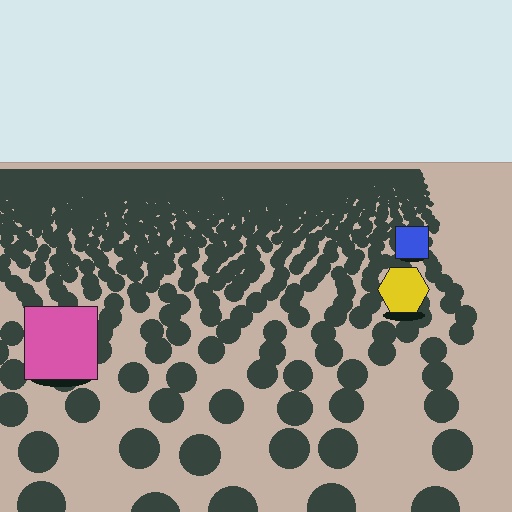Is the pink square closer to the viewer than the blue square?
Yes. The pink square is closer — you can tell from the texture gradient: the ground texture is coarser near it.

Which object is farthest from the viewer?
The blue square is farthest from the viewer. It appears smaller and the ground texture around it is denser.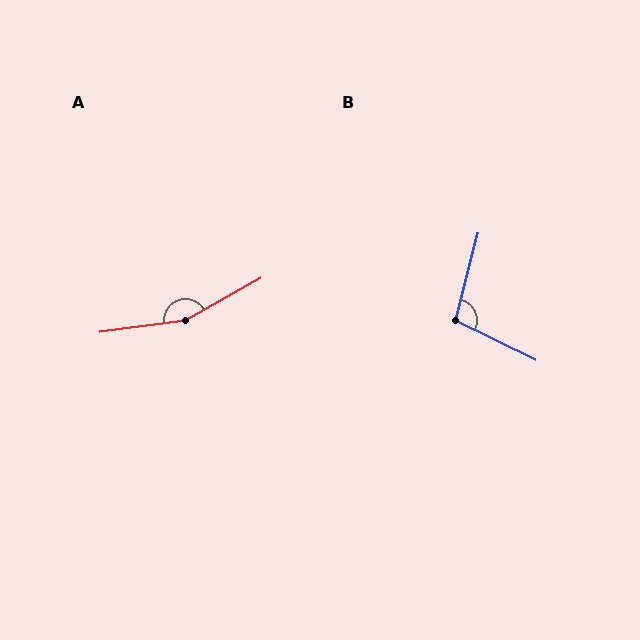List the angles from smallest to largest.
B (101°), A (158°).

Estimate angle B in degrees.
Approximately 101 degrees.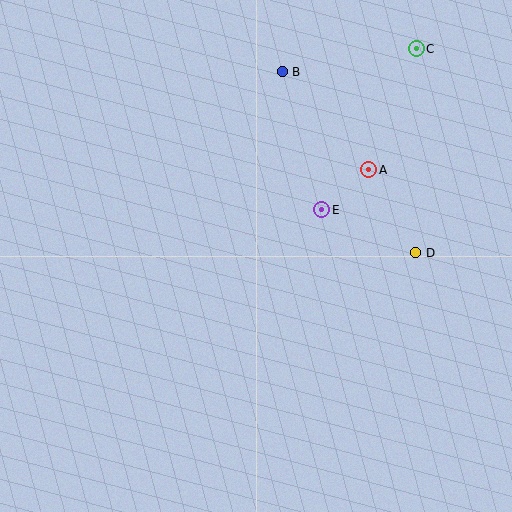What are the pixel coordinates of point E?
Point E is at (322, 210).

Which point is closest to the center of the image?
Point E at (322, 210) is closest to the center.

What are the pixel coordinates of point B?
Point B is at (282, 72).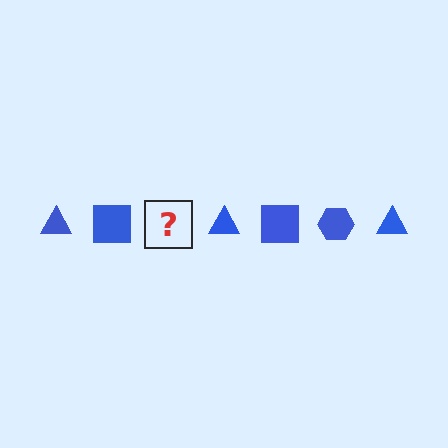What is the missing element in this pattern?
The missing element is a blue hexagon.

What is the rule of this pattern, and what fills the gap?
The rule is that the pattern cycles through triangle, square, hexagon shapes in blue. The gap should be filled with a blue hexagon.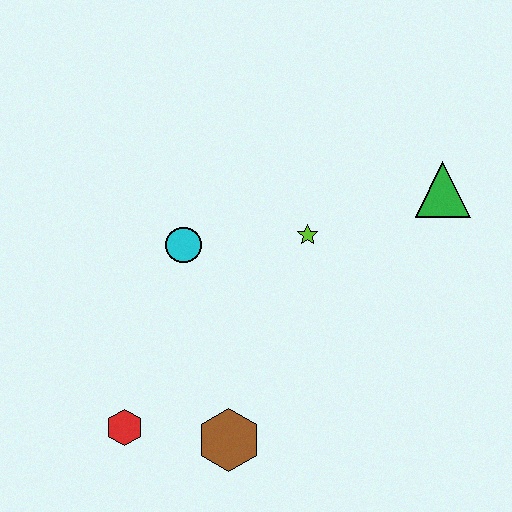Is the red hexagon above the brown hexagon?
Yes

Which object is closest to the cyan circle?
The lime star is closest to the cyan circle.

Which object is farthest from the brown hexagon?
The green triangle is farthest from the brown hexagon.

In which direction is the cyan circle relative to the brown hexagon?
The cyan circle is above the brown hexagon.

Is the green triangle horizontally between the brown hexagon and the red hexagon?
No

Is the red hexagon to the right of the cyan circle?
No